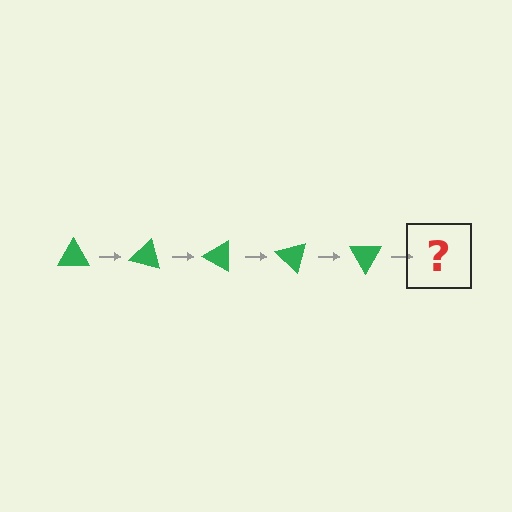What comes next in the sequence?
The next element should be a green triangle rotated 75 degrees.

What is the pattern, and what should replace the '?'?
The pattern is that the triangle rotates 15 degrees each step. The '?' should be a green triangle rotated 75 degrees.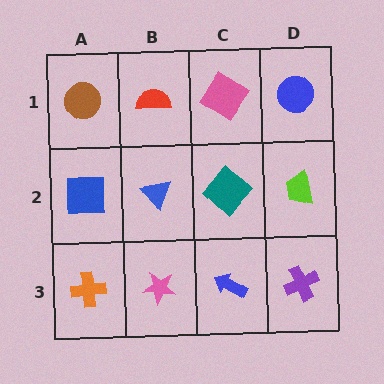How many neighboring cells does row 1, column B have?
3.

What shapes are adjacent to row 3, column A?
A blue square (row 2, column A), a pink star (row 3, column B).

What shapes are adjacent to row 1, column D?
A lime trapezoid (row 2, column D), a pink diamond (row 1, column C).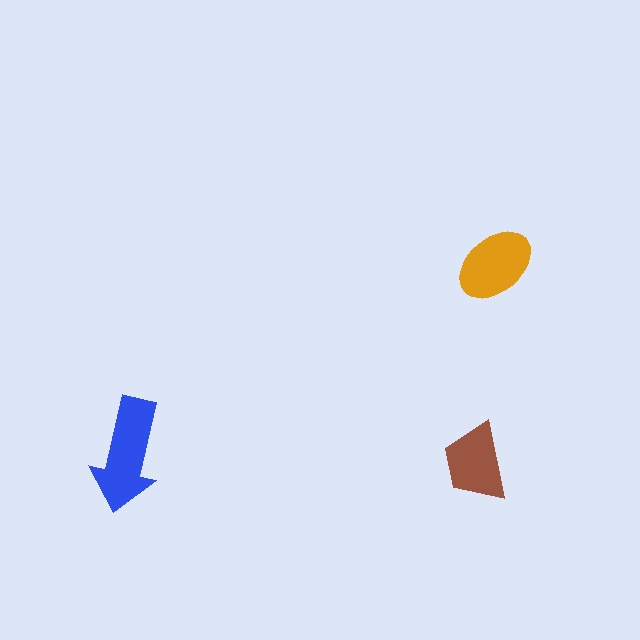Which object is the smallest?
The brown trapezoid.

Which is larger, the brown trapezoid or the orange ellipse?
The orange ellipse.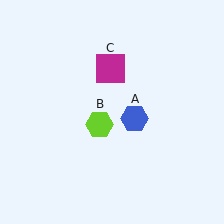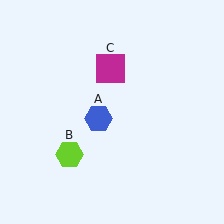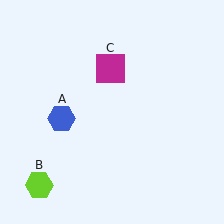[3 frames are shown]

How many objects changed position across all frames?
2 objects changed position: blue hexagon (object A), lime hexagon (object B).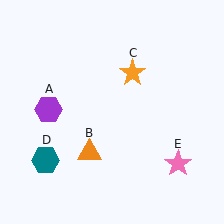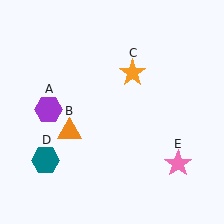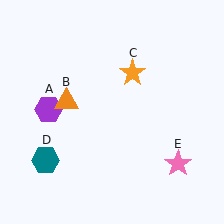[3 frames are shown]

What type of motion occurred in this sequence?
The orange triangle (object B) rotated clockwise around the center of the scene.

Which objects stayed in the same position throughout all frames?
Purple hexagon (object A) and orange star (object C) and teal hexagon (object D) and pink star (object E) remained stationary.